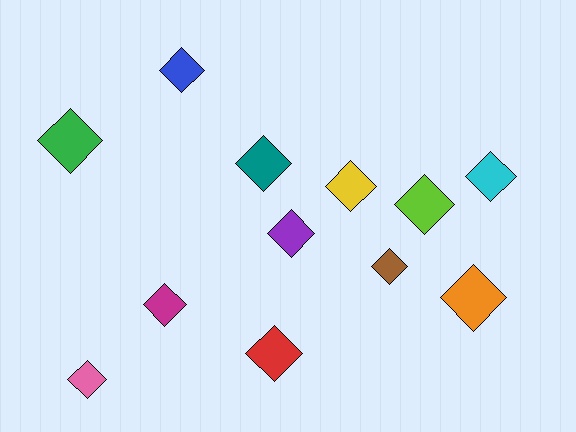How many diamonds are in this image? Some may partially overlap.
There are 12 diamonds.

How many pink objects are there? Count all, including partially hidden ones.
There is 1 pink object.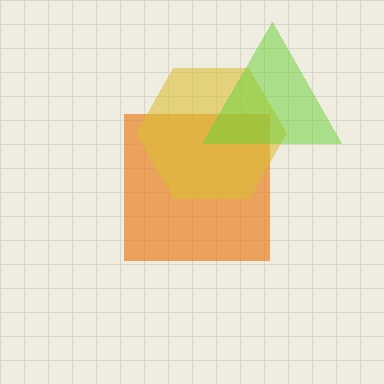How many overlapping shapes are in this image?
There are 3 overlapping shapes in the image.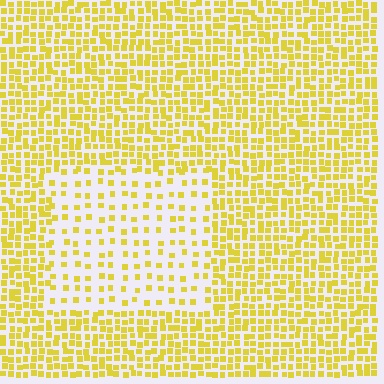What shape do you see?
I see a rectangle.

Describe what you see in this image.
The image contains small yellow elements arranged at two different densities. A rectangle-shaped region is visible where the elements are less densely packed than the surrounding area.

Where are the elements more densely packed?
The elements are more densely packed outside the rectangle boundary.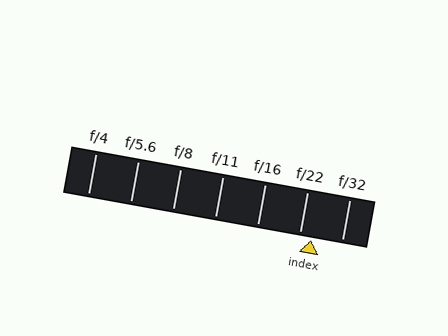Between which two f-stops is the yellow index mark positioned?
The index mark is between f/22 and f/32.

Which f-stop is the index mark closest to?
The index mark is closest to f/22.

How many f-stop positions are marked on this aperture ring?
There are 7 f-stop positions marked.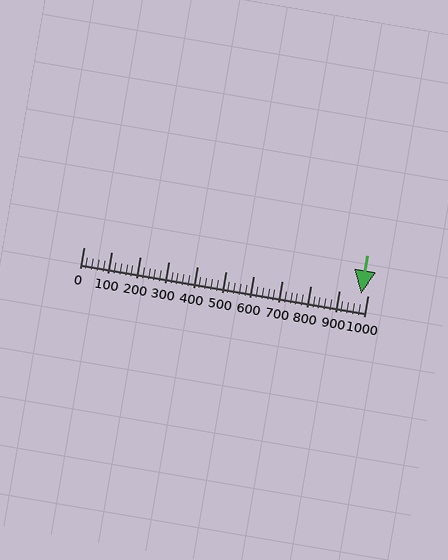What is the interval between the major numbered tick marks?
The major tick marks are spaced 100 units apart.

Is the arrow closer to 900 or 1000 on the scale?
The arrow is closer to 1000.